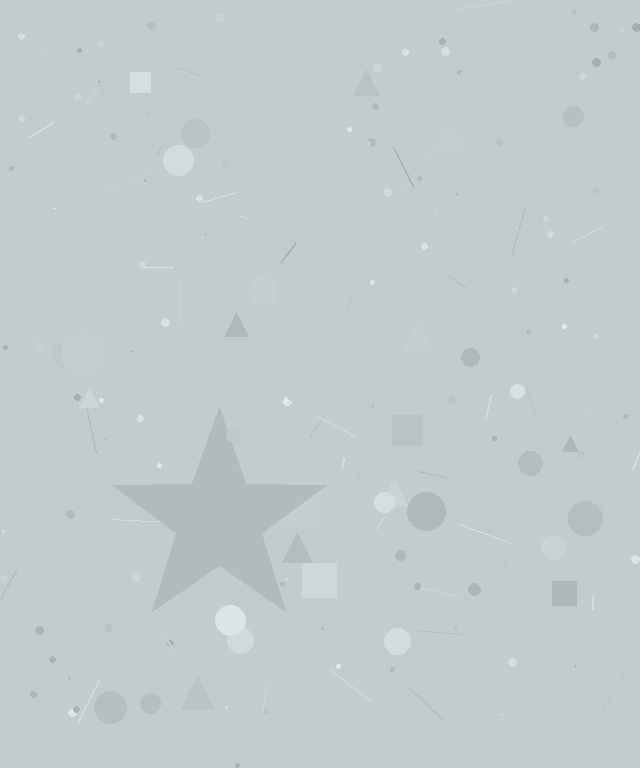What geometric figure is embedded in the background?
A star is embedded in the background.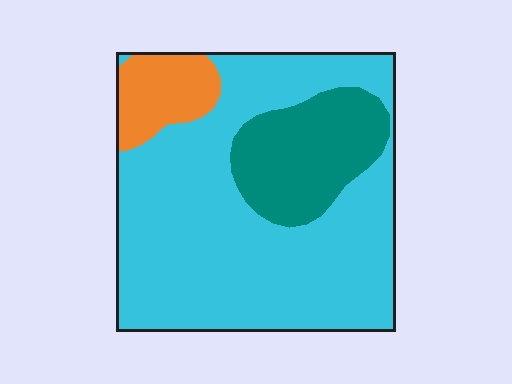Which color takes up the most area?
Cyan, at roughly 70%.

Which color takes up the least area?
Orange, at roughly 10%.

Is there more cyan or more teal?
Cyan.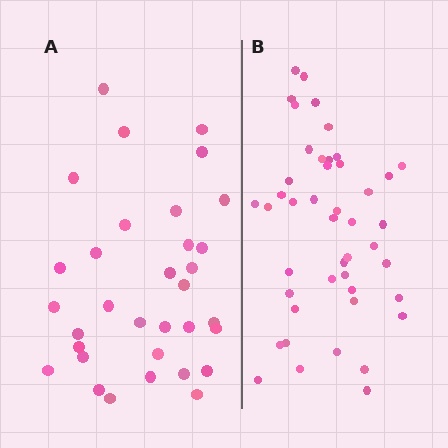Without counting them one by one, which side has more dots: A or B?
Region B (the right region) has more dots.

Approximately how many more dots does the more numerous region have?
Region B has roughly 12 or so more dots than region A.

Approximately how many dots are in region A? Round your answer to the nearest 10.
About 30 dots. (The exact count is 33, which rounds to 30.)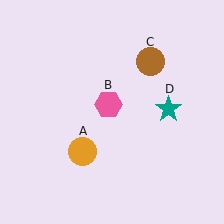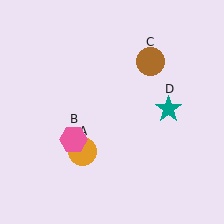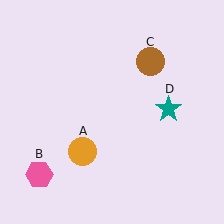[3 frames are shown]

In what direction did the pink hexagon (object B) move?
The pink hexagon (object B) moved down and to the left.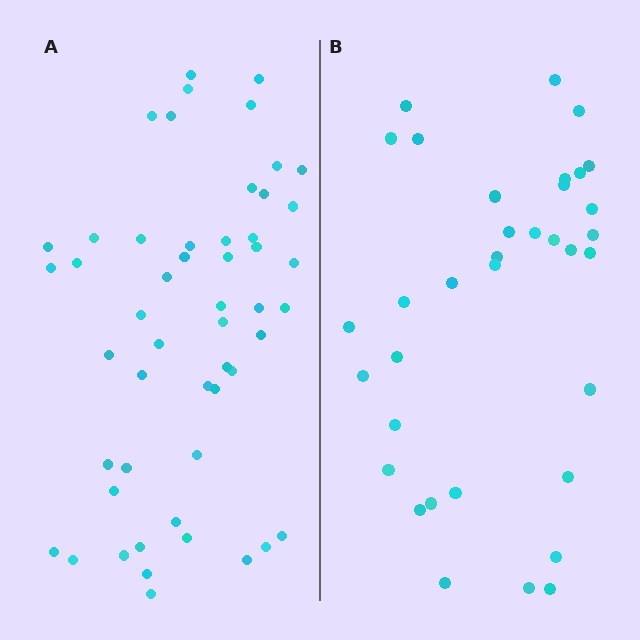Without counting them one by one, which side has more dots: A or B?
Region A (the left region) has more dots.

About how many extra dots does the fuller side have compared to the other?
Region A has approximately 15 more dots than region B.